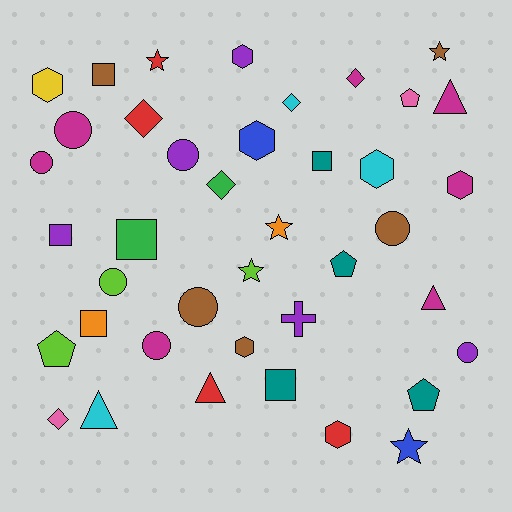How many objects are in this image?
There are 40 objects.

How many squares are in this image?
There are 6 squares.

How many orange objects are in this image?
There are 2 orange objects.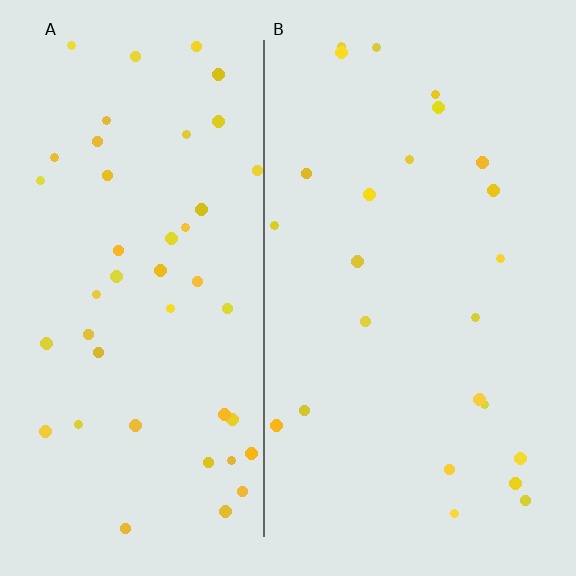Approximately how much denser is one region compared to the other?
Approximately 1.8× — region A over region B.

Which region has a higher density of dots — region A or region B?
A (the left).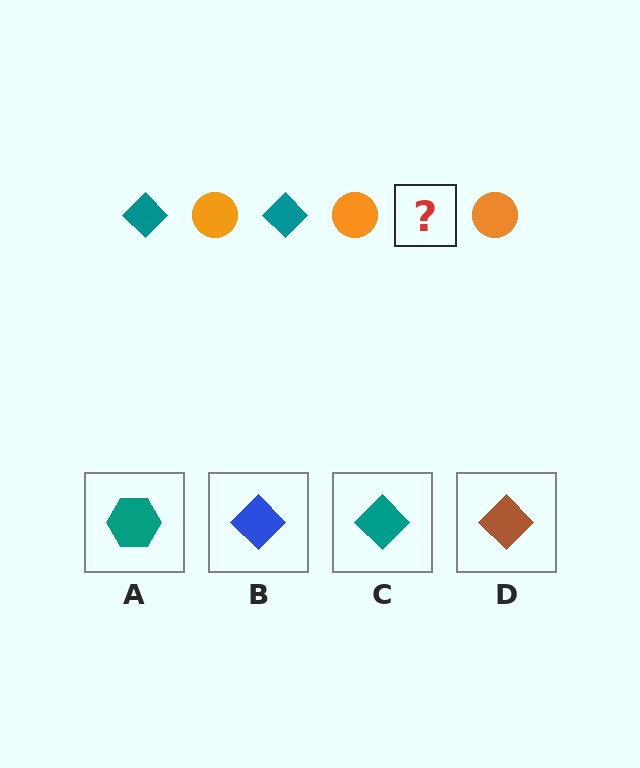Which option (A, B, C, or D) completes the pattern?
C.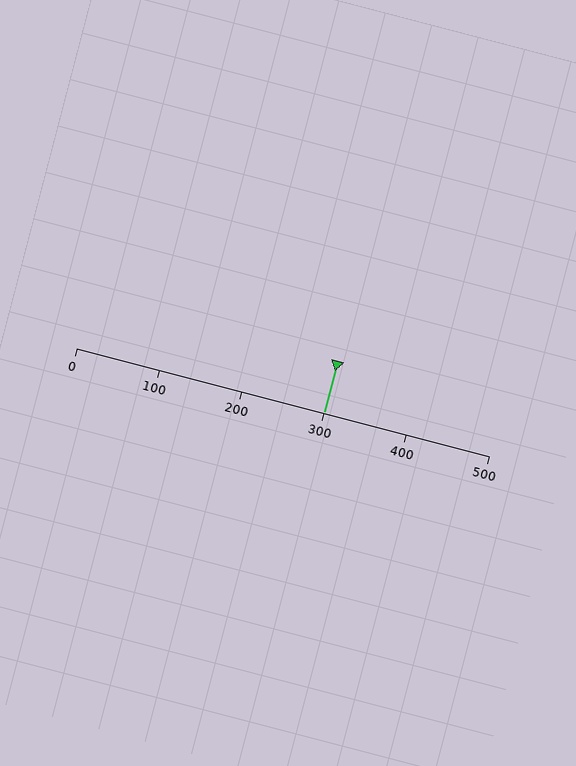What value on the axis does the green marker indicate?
The marker indicates approximately 300.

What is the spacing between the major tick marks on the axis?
The major ticks are spaced 100 apart.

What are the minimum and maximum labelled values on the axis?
The axis runs from 0 to 500.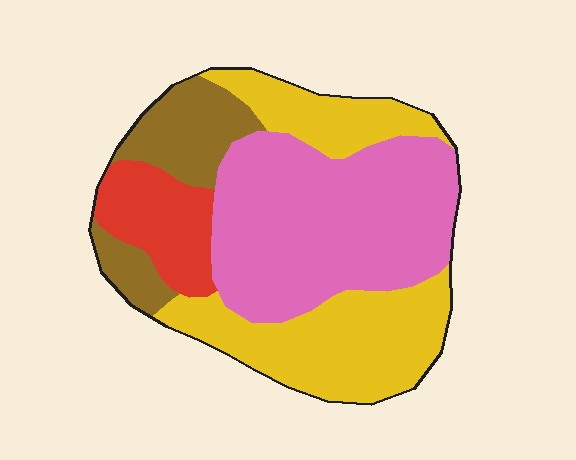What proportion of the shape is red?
Red covers about 10% of the shape.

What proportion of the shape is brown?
Brown takes up less than a sixth of the shape.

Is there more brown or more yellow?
Yellow.